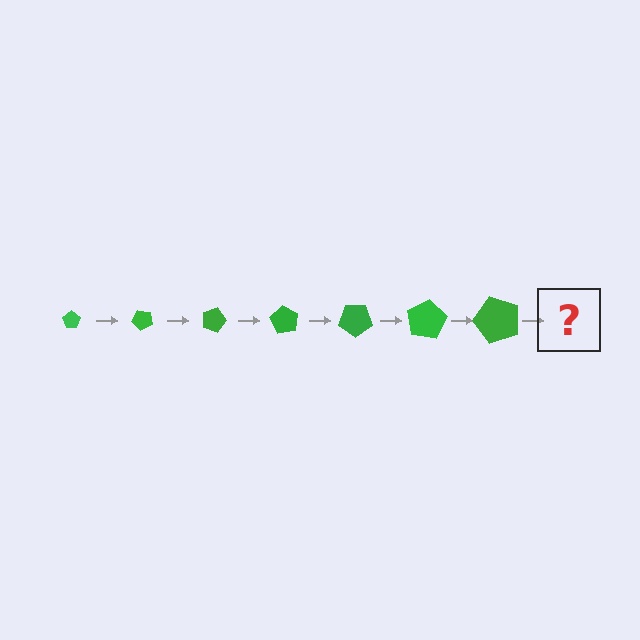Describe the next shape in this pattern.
It should be a pentagon, larger than the previous one and rotated 315 degrees from the start.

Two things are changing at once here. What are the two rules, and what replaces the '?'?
The two rules are that the pentagon grows larger each step and it rotates 45 degrees each step. The '?' should be a pentagon, larger than the previous one and rotated 315 degrees from the start.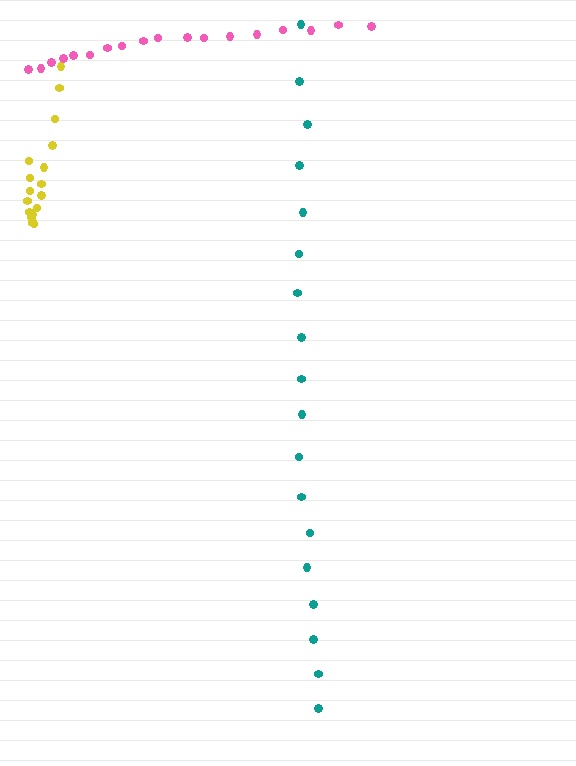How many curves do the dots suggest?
There are 3 distinct paths.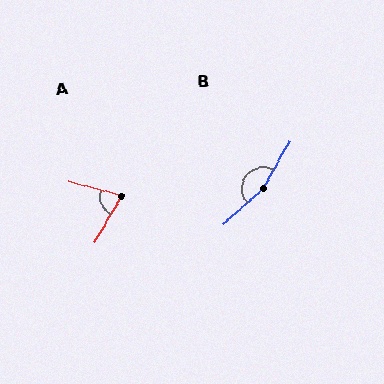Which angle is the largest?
B, at approximately 161 degrees.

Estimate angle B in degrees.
Approximately 161 degrees.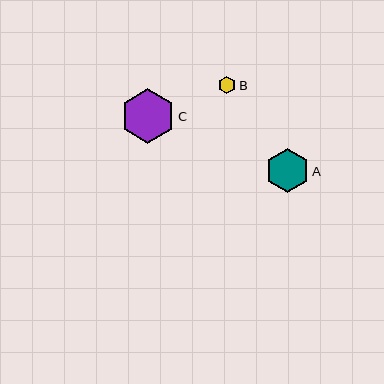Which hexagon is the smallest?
Hexagon B is the smallest with a size of approximately 17 pixels.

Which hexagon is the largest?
Hexagon C is the largest with a size of approximately 54 pixels.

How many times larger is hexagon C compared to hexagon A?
Hexagon C is approximately 1.2 times the size of hexagon A.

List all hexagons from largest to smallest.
From largest to smallest: C, A, B.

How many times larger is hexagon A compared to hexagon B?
Hexagon A is approximately 2.5 times the size of hexagon B.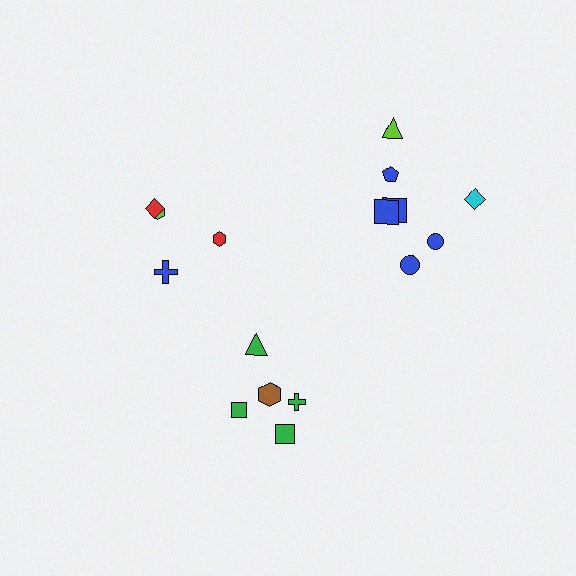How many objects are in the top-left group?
There are 4 objects.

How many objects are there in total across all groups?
There are 17 objects.